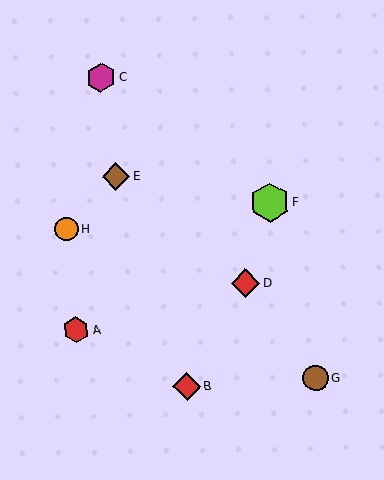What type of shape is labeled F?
Shape F is a lime hexagon.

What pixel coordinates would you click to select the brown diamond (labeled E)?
Click at (116, 177) to select the brown diamond E.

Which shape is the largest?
The lime hexagon (labeled F) is the largest.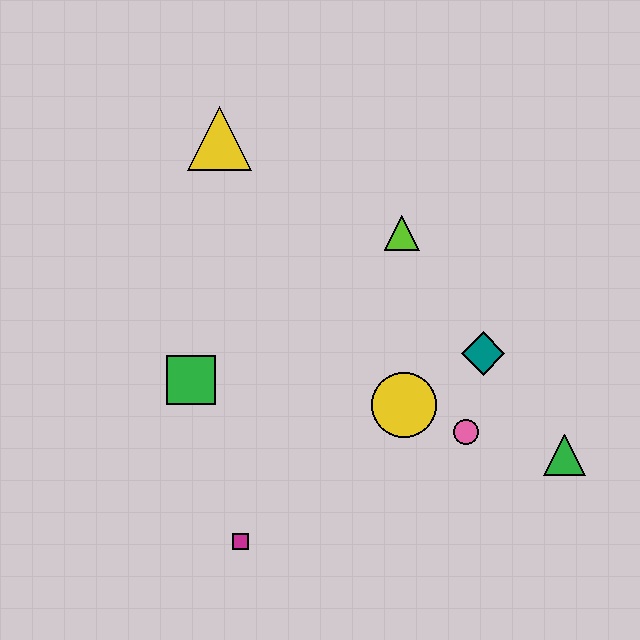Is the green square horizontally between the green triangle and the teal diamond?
No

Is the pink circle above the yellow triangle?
No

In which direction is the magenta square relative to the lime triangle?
The magenta square is below the lime triangle.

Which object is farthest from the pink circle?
The yellow triangle is farthest from the pink circle.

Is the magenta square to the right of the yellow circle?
No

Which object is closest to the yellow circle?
The pink circle is closest to the yellow circle.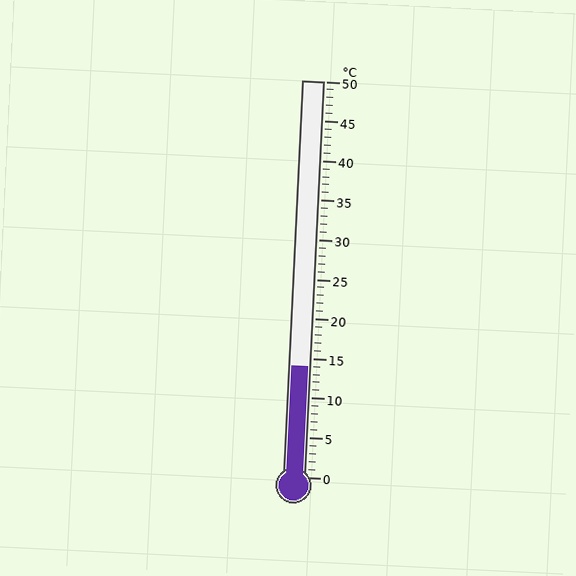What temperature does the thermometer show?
The thermometer shows approximately 14°C.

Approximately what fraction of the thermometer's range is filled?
The thermometer is filled to approximately 30% of its range.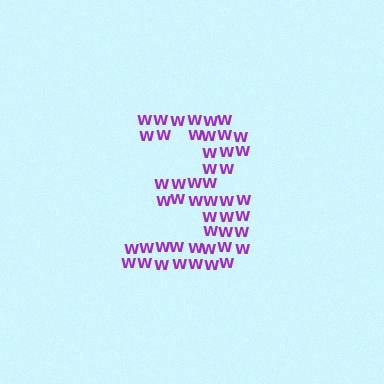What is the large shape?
The large shape is the digit 3.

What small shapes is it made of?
It is made of small letter W's.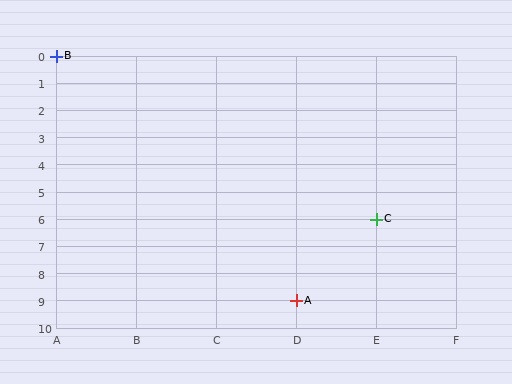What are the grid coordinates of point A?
Point A is at grid coordinates (D, 9).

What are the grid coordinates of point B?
Point B is at grid coordinates (A, 0).